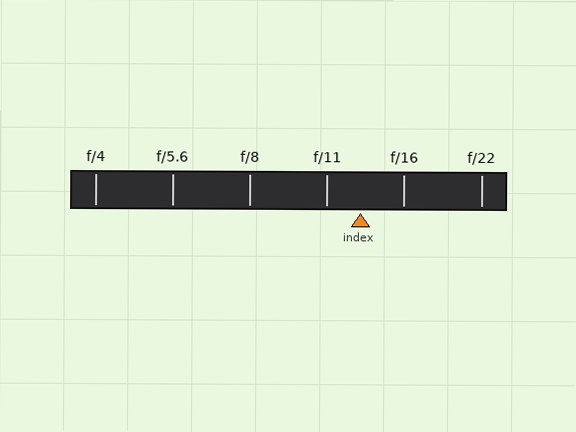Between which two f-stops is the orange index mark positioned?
The index mark is between f/11 and f/16.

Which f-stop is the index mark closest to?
The index mark is closest to f/11.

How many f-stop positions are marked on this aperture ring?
There are 6 f-stop positions marked.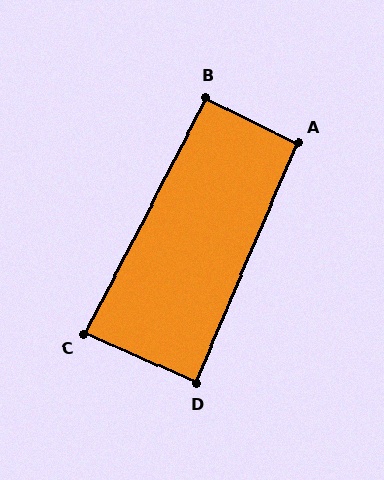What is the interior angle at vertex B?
Approximately 91 degrees (approximately right).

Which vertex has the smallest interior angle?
C, at approximately 86 degrees.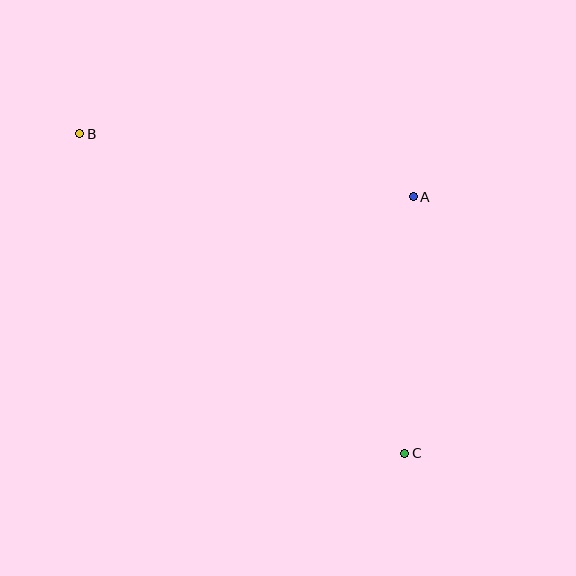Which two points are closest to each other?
Points A and C are closest to each other.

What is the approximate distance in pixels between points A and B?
The distance between A and B is approximately 339 pixels.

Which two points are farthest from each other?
Points B and C are farthest from each other.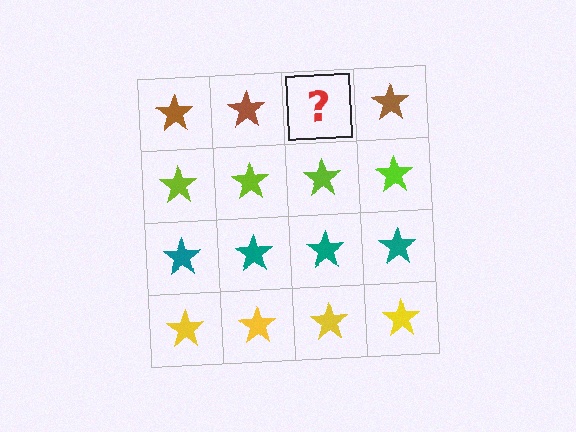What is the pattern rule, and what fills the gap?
The rule is that each row has a consistent color. The gap should be filled with a brown star.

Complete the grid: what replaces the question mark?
The question mark should be replaced with a brown star.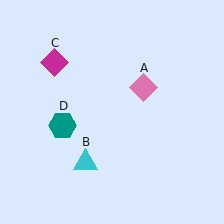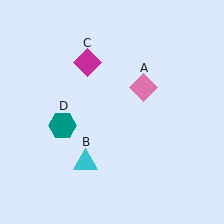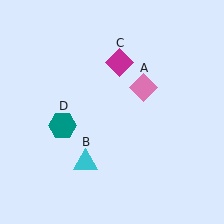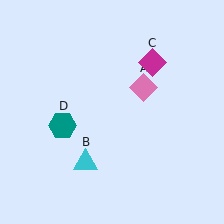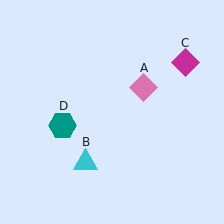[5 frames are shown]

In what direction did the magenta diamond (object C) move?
The magenta diamond (object C) moved right.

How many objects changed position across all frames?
1 object changed position: magenta diamond (object C).